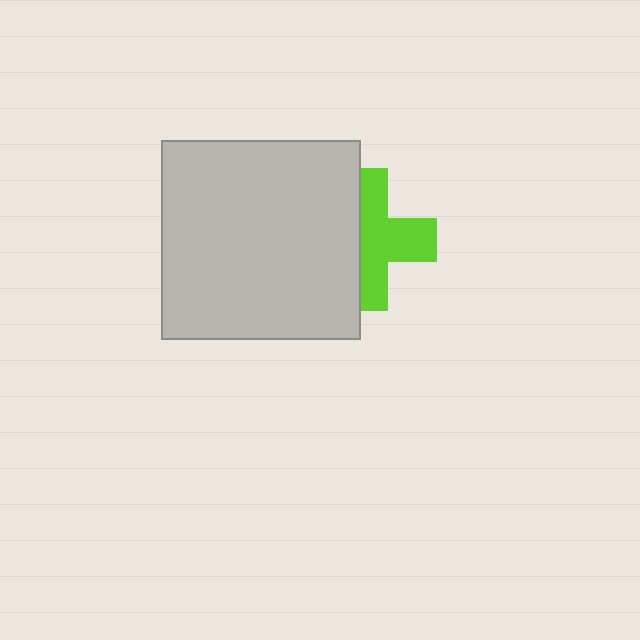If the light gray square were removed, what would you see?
You would see the complete lime cross.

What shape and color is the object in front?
The object in front is a light gray square.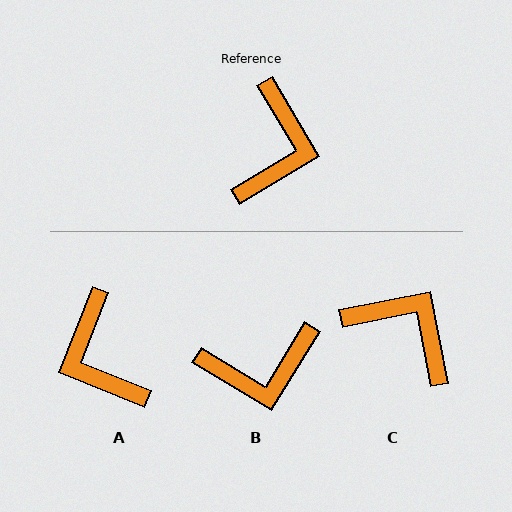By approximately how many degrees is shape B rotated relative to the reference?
Approximately 62 degrees clockwise.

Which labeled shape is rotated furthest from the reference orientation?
A, about 143 degrees away.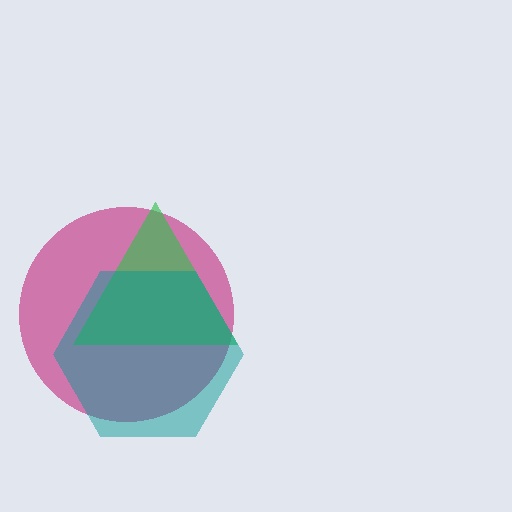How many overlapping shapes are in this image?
There are 3 overlapping shapes in the image.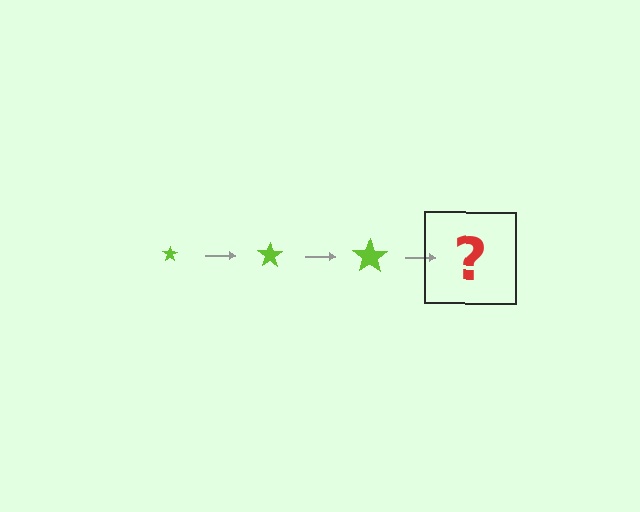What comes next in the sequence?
The next element should be a lime star, larger than the previous one.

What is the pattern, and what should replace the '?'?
The pattern is that the star gets progressively larger each step. The '?' should be a lime star, larger than the previous one.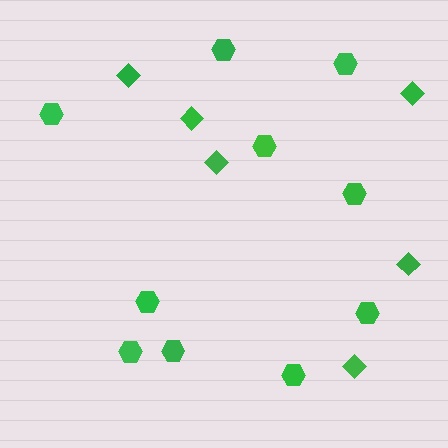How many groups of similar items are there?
There are 2 groups: one group of diamonds (6) and one group of hexagons (10).